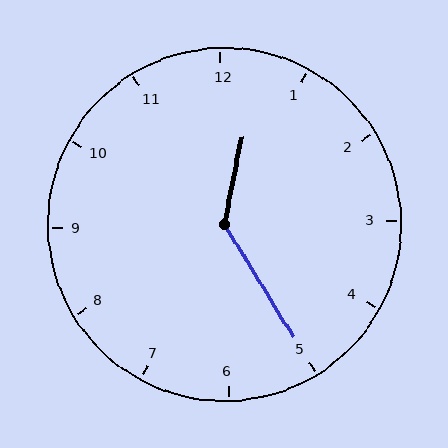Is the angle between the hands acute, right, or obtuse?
It is obtuse.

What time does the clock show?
12:25.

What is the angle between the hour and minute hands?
Approximately 138 degrees.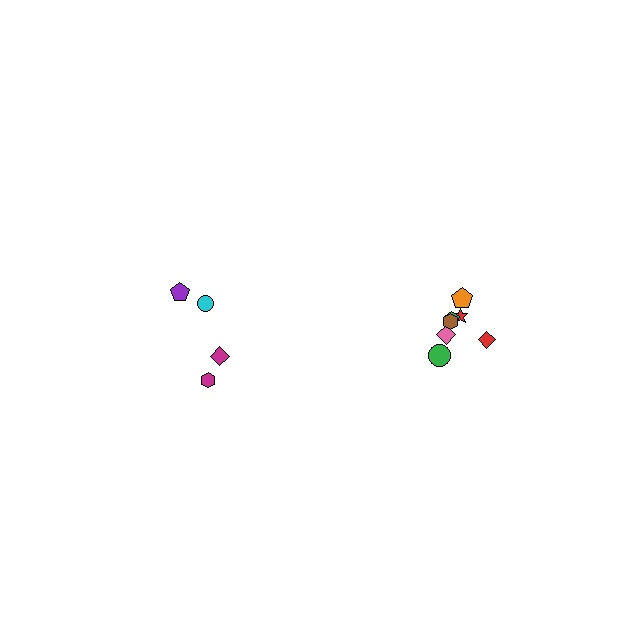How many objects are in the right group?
There are 7 objects.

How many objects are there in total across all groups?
There are 11 objects.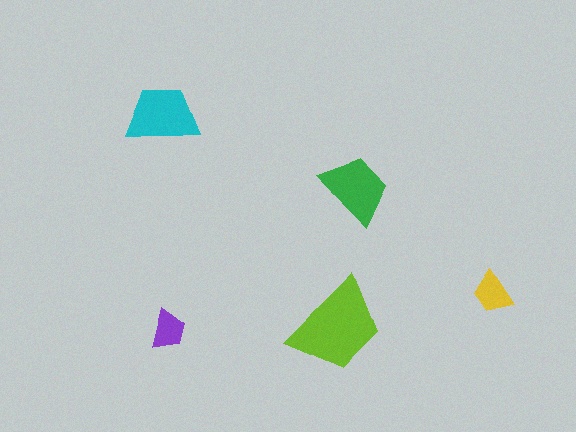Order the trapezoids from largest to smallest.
the lime one, the cyan one, the green one, the yellow one, the purple one.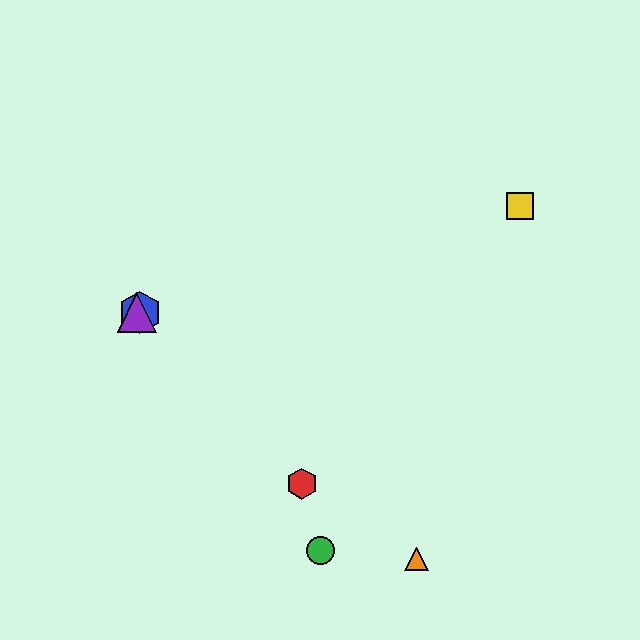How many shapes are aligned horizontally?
2 shapes (the blue hexagon, the purple triangle) are aligned horizontally.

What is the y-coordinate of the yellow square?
The yellow square is at y≈206.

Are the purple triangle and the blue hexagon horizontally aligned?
Yes, both are at y≈313.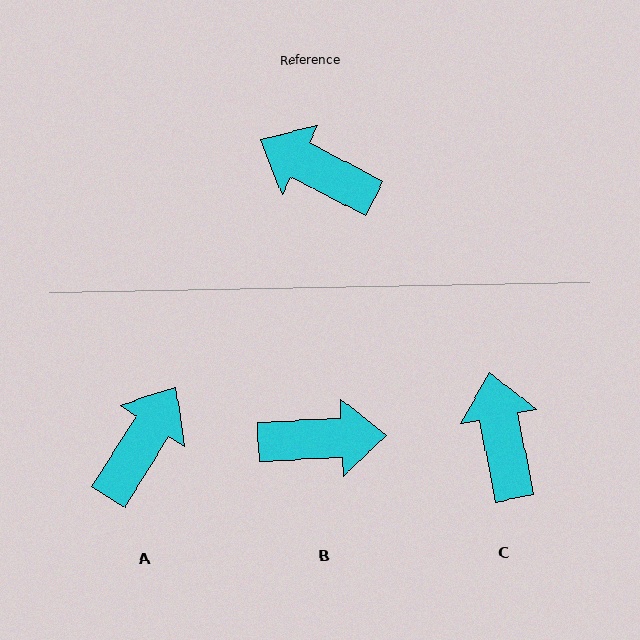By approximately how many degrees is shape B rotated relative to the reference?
Approximately 150 degrees clockwise.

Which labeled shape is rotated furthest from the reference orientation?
B, about 150 degrees away.